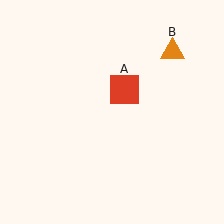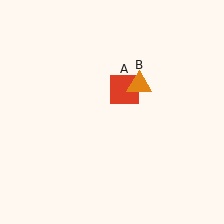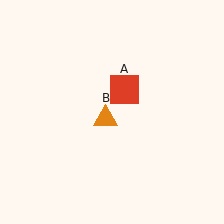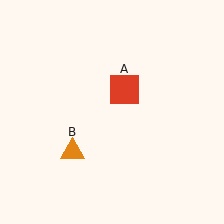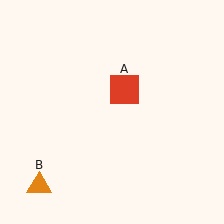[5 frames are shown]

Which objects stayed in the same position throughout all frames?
Red square (object A) remained stationary.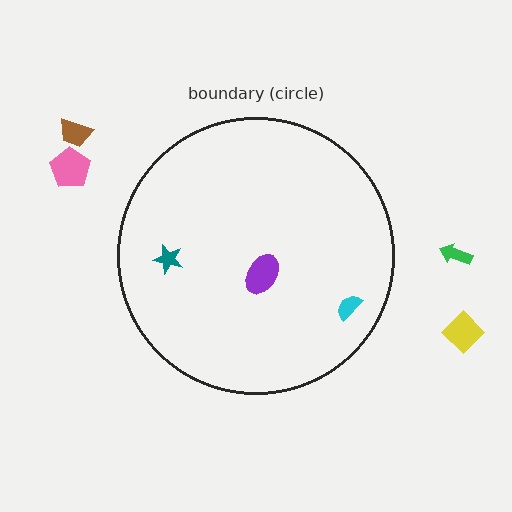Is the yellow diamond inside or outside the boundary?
Outside.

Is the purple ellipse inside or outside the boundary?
Inside.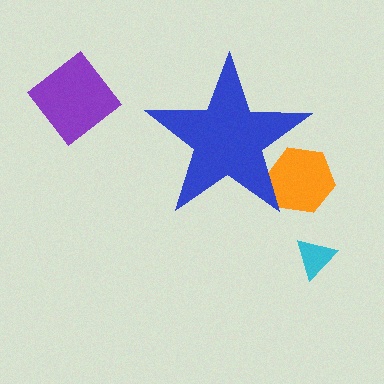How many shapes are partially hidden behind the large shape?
1 shape is partially hidden.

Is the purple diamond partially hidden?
No, the purple diamond is fully visible.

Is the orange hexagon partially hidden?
Yes, the orange hexagon is partially hidden behind the blue star.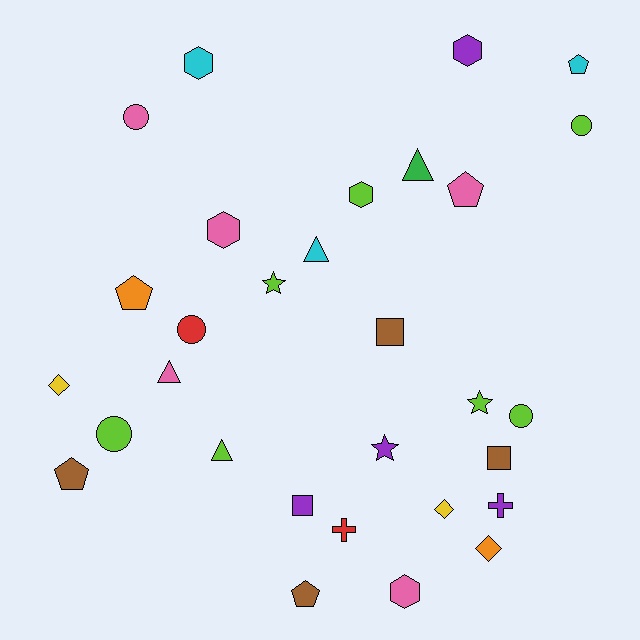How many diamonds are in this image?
There are 3 diamonds.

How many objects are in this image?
There are 30 objects.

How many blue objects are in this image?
There are no blue objects.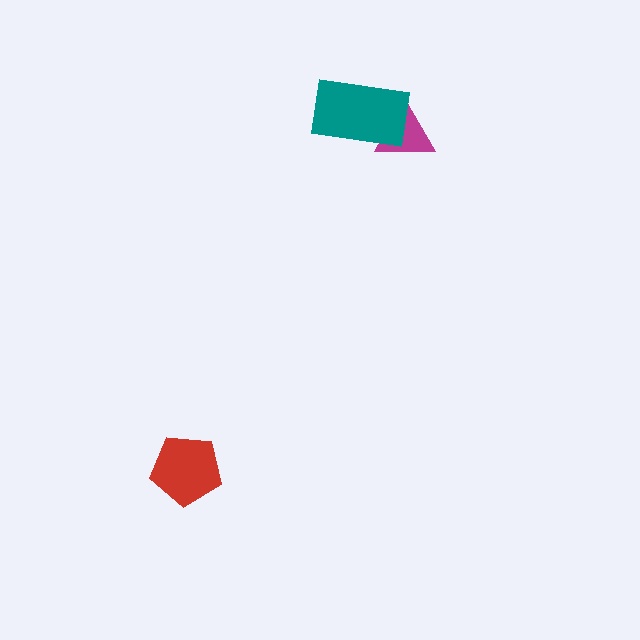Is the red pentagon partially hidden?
No, no other shape covers it.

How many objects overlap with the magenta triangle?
1 object overlaps with the magenta triangle.